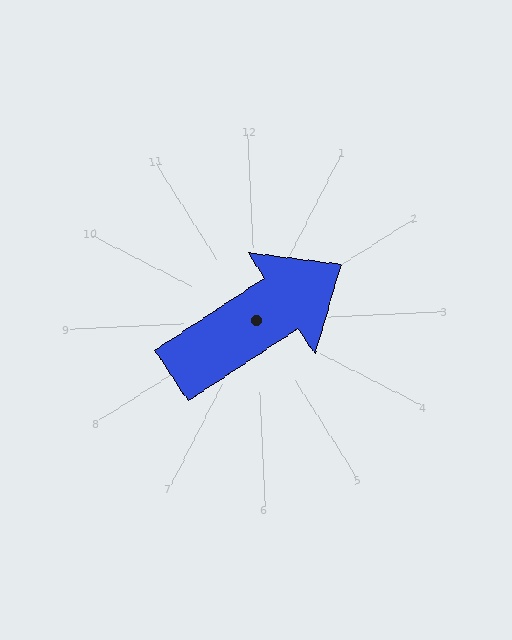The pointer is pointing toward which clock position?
Roughly 2 o'clock.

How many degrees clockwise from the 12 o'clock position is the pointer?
Approximately 59 degrees.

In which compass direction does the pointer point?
Northeast.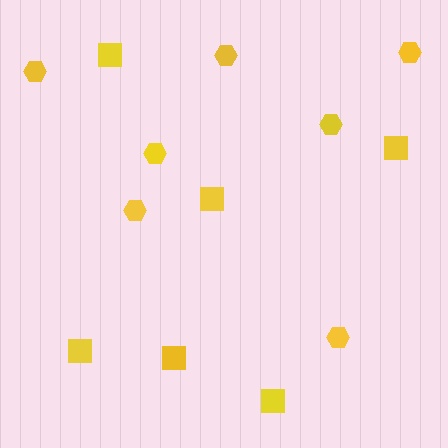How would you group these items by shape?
There are 2 groups: one group of hexagons (7) and one group of squares (6).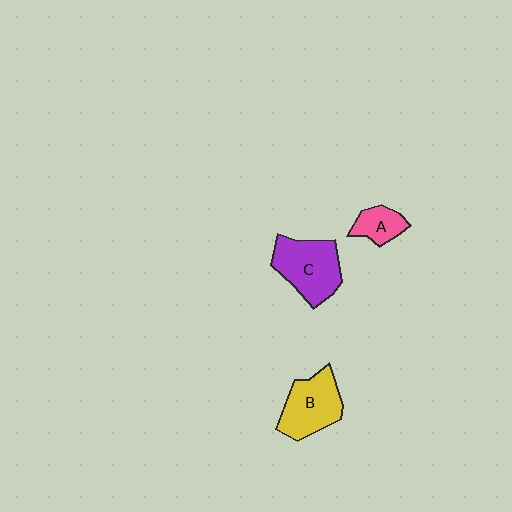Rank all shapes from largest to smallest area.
From largest to smallest: C (purple), B (yellow), A (pink).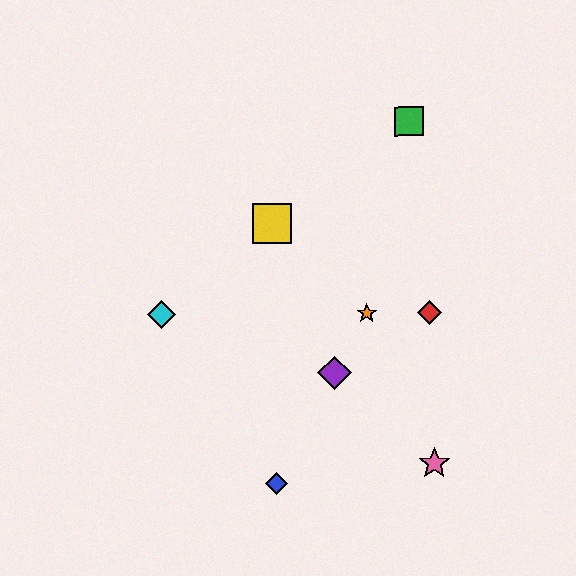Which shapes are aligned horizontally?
The red diamond, the orange star, the cyan diamond are aligned horizontally.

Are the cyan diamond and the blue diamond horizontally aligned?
No, the cyan diamond is at y≈314 and the blue diamond is at y≈484.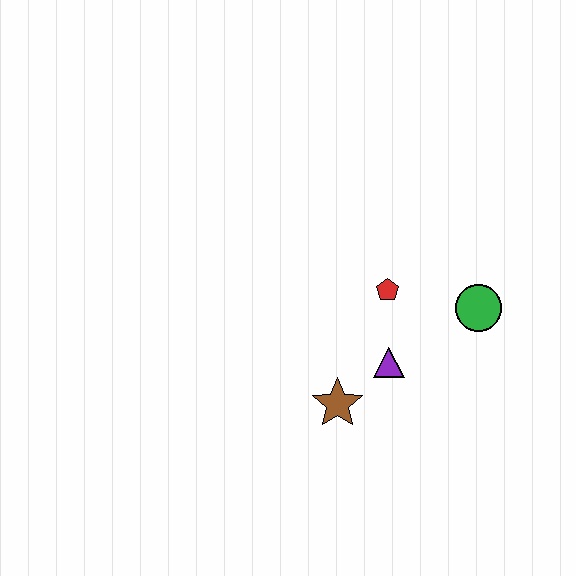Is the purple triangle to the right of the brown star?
Yes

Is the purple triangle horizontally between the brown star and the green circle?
Yes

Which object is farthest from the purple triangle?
The green circle is farthest from the purple triangle.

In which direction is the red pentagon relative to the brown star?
The red pentagon is above the brown star.